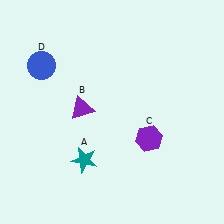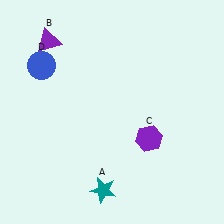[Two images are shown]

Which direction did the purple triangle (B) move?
The purple triangle (B) moved up.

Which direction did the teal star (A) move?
The teal star (A) moved down.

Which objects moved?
The objects that moved are: the teal star (A), the purple triangle (B).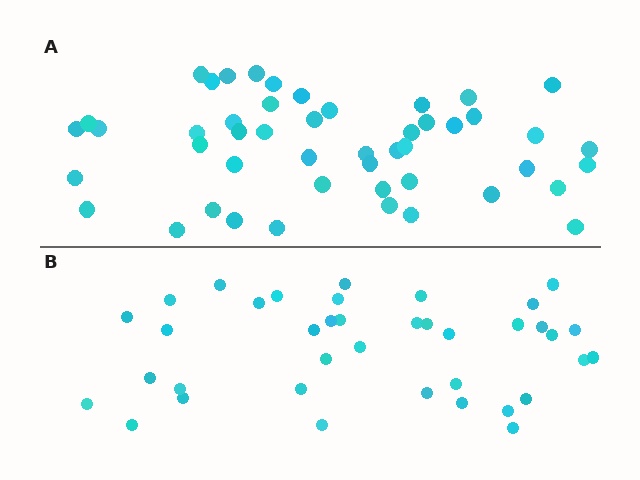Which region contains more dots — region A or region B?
Region A (the top region) has more dots.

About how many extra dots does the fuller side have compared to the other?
Region A has roughly 10 or so more dots than region B.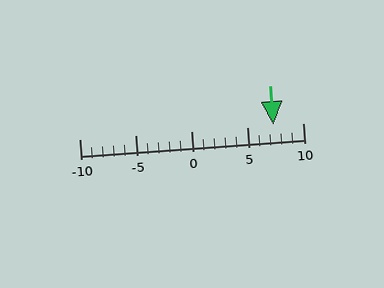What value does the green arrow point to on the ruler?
The green arrow points to approximately 7.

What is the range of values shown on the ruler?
The ruler shows values from -10 to 10.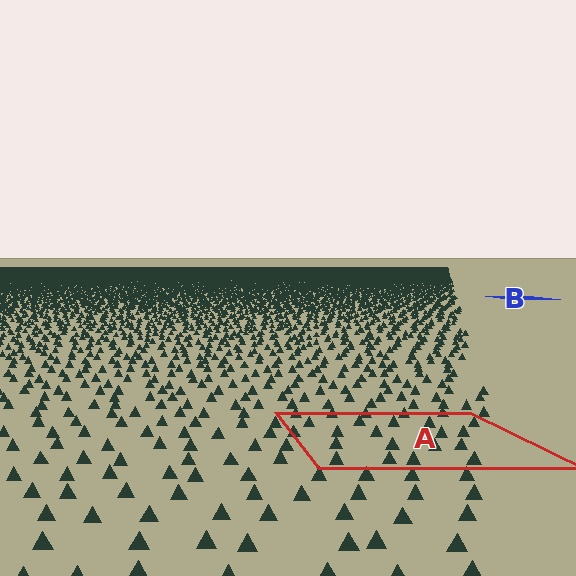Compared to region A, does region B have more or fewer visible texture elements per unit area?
Region B has more texture elements per unit area — they are packed more densely because it is farther away.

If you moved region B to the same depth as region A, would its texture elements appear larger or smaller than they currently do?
They would appear larger. At a closer depth, the same texture elements are projected at a bigger on-screen size.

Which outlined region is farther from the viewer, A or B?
Region B is farther from the viewer — the texture elements inside it appear smaller and more densely packed.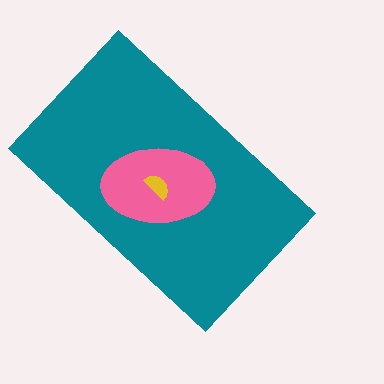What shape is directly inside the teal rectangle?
The pink ellipse.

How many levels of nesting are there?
3.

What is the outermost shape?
The teal rectangle.